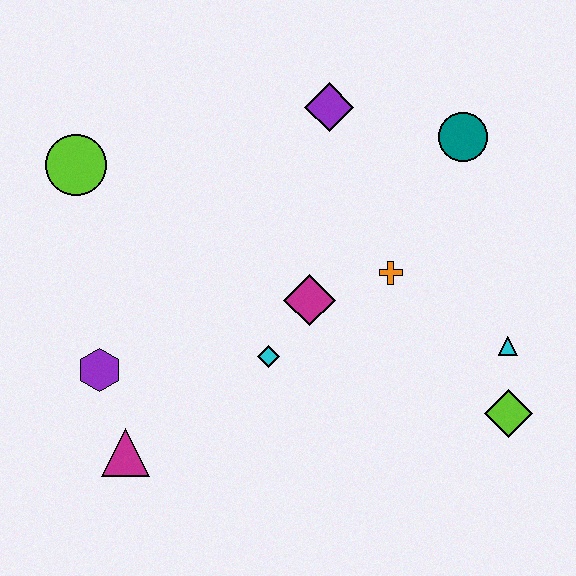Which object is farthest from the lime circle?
The lime diamond is farthest from the lime circle.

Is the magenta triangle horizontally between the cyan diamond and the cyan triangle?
No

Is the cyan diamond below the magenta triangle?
No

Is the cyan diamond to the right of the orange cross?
No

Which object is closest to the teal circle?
The purple diamond is closest to the teal circle.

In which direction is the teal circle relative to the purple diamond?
The teal circle is to the right of the purple diamond.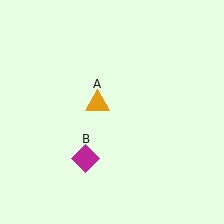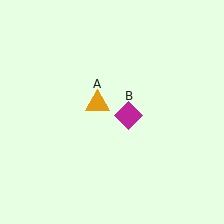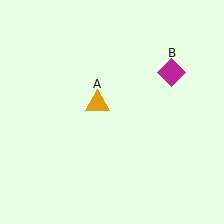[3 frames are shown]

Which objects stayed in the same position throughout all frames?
Orange triangle (object A) remained stationary.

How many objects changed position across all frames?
1 object changed position: magenta diamond (object B).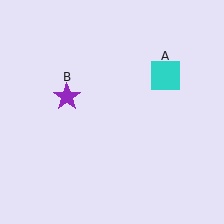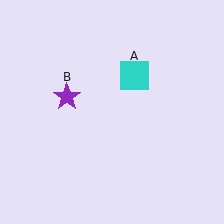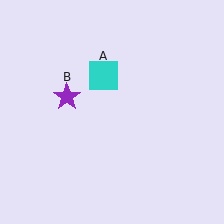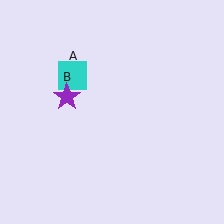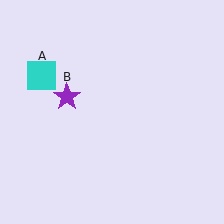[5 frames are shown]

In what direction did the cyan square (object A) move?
The cyan square (object A) moved left.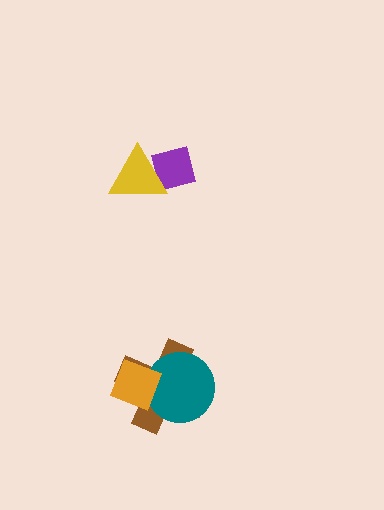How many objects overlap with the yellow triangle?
1 object overlaps with the yellow triangle.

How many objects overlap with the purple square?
1 object overlaps with the purple square.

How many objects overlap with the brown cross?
2 objects overlap with the brown cross.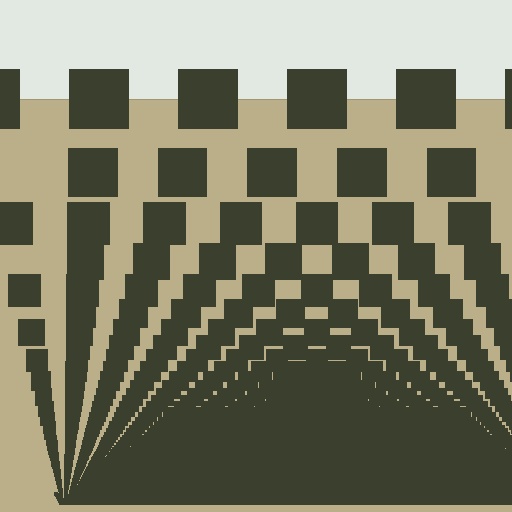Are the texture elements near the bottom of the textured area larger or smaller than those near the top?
Smaller. The gradient is inverted — elements near the bottom are smaller and denser.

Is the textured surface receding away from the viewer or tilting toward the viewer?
The surface appears to tilt toward the viewer. Texture elements get larger and sparser toward the top.